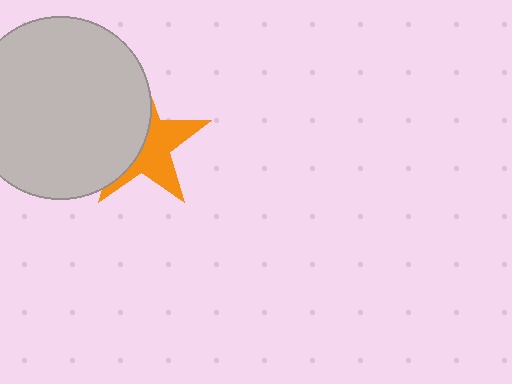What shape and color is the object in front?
The object in front is a light gray circle.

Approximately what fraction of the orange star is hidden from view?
Roughly 51% of the orange star is hidden behind the light gray circle.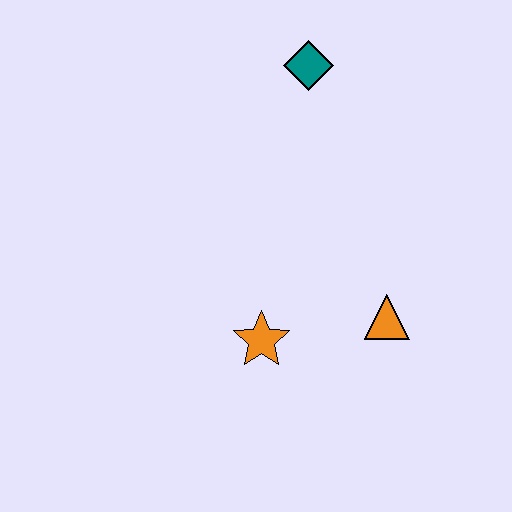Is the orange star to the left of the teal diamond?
Yes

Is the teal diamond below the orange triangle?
No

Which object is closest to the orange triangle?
The orange star is closest to the orange triangle.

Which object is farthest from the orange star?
The teal diamond is farthest from the orange star.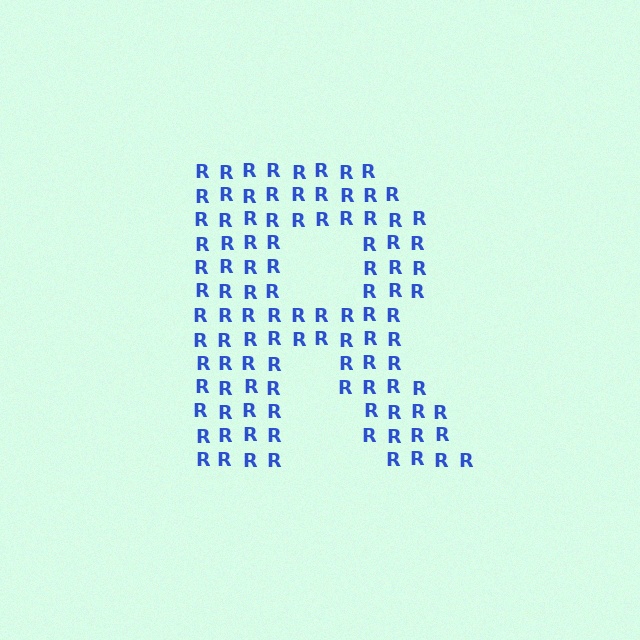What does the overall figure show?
The overall figure shows the letter R.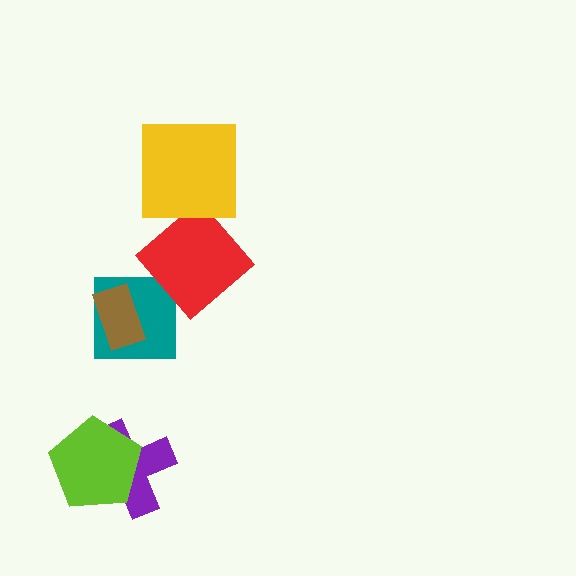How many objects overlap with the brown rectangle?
1 object overlaps with the brown rectangle.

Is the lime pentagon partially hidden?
No, no other shape covers it.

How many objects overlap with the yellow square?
0 objects overlap with the yellow square.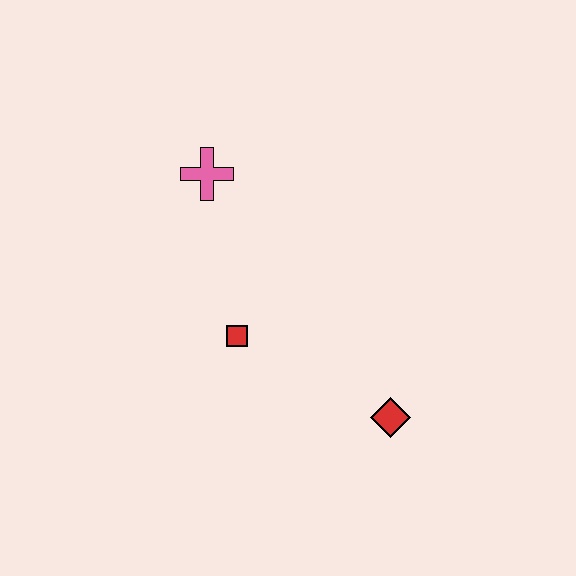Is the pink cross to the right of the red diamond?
No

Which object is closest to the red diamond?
The red square is closest to the red diamond.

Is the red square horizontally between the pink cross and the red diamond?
Yes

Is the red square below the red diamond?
No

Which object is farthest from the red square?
The red diamond is farthest from the red square.